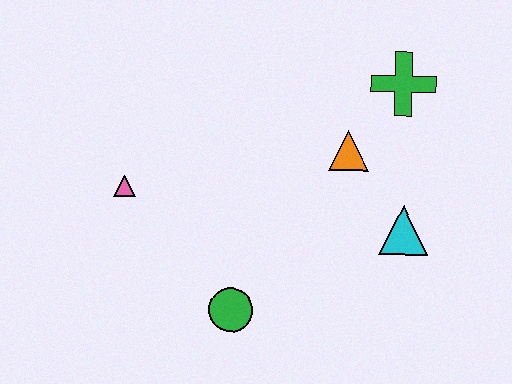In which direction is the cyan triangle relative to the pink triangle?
The cyan triangle is to the right of the pink triangle.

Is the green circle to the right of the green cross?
No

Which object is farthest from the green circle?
The green cross is farthest from the green circle.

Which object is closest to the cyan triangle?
The orange triangle is closest to the cyan triangle.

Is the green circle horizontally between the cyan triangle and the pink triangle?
Yes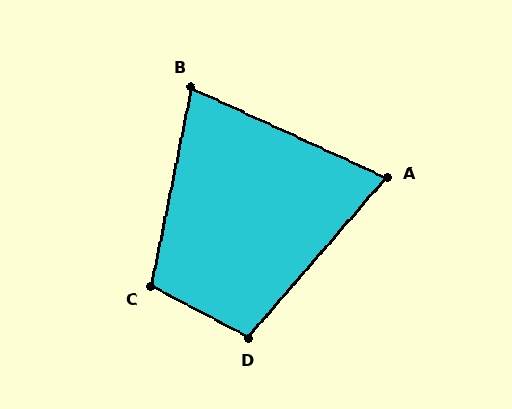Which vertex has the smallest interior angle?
A, at approximately 74 degrees.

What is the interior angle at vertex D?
Approximately 103 degrees (obtuse).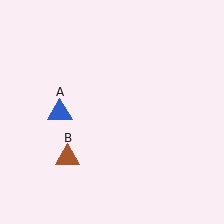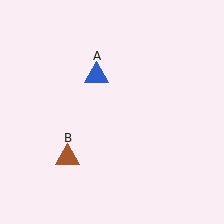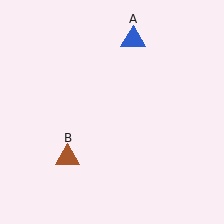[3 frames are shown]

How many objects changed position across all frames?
1 object changed position: blue triangle (object A).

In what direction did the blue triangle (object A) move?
The blue triangle (object A) moved up and to the right.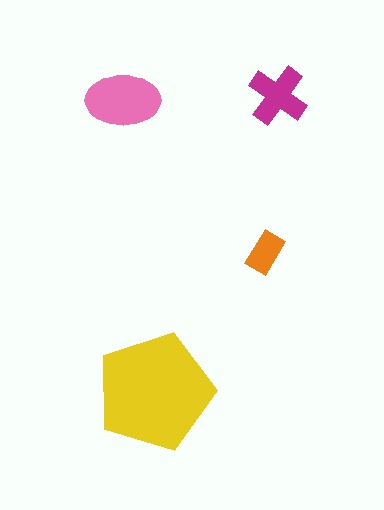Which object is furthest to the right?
The magenta cross is rightmost.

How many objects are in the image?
There are 4 objects in the image.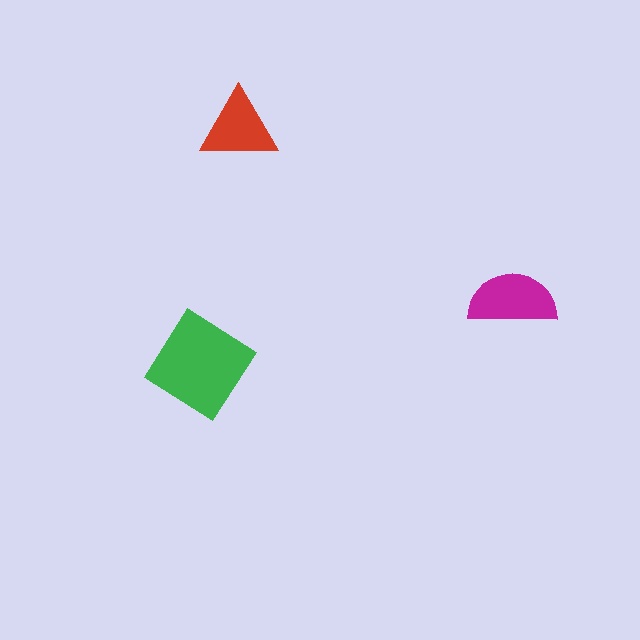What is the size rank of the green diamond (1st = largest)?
1st.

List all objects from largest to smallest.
The green diamond, the magenta semicircle, the red triangle.